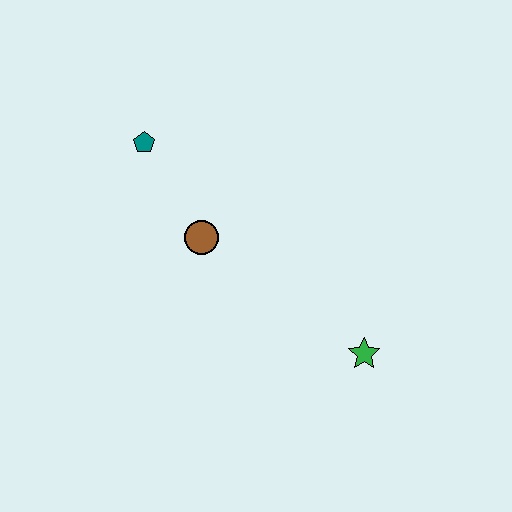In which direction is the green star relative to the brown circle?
The green star is to the right of the brown circle.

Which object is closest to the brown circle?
The teal pentagon is closest to the brown circle.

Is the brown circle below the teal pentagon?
Yes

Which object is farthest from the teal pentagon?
The green star is farthest from the teal pentagon.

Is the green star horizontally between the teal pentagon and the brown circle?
No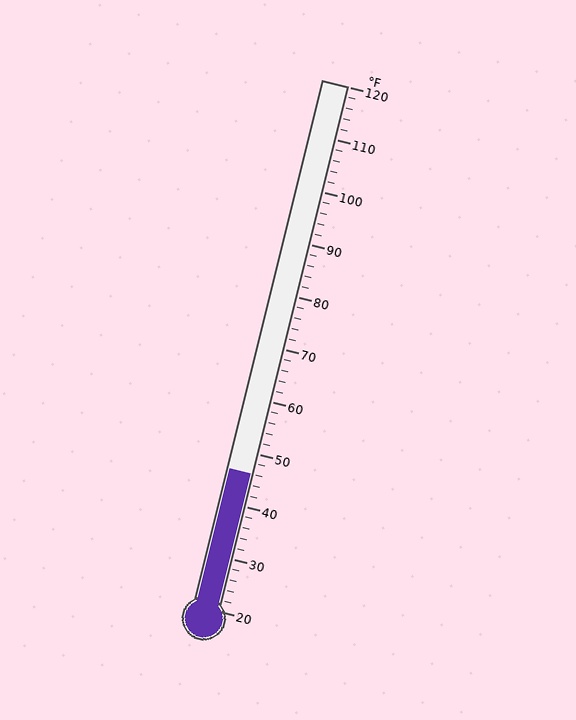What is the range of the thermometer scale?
The thermometer scale ranges from 20°F to 120°F.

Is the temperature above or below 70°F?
The temperature is below 70°F.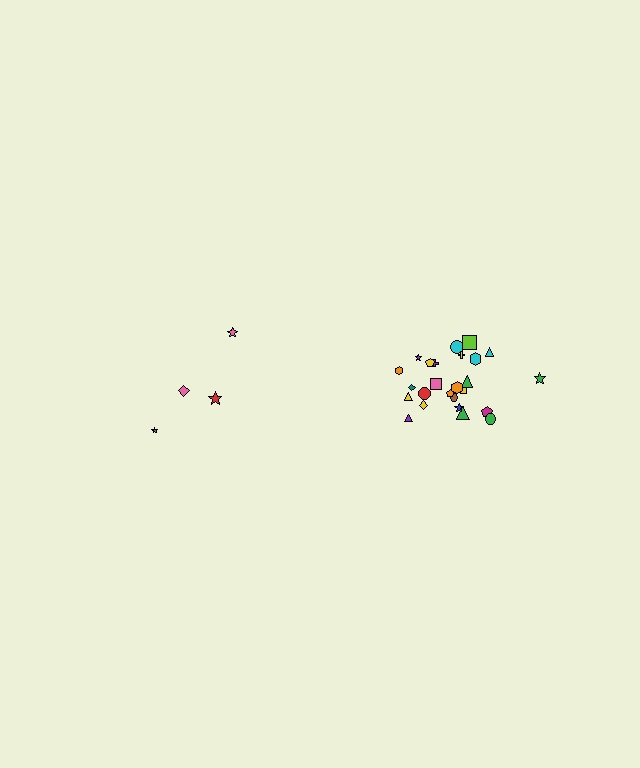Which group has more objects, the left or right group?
The right group.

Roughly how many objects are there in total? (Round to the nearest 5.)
Roughly 30 objects in total.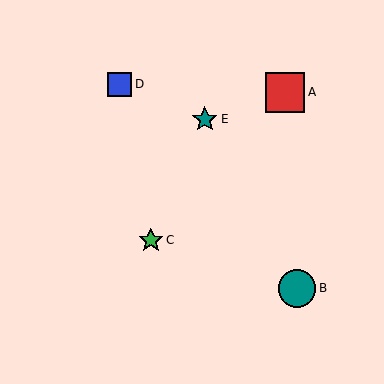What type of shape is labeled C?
Shape C is a green star.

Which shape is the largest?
The red square (labeled A) is the largest.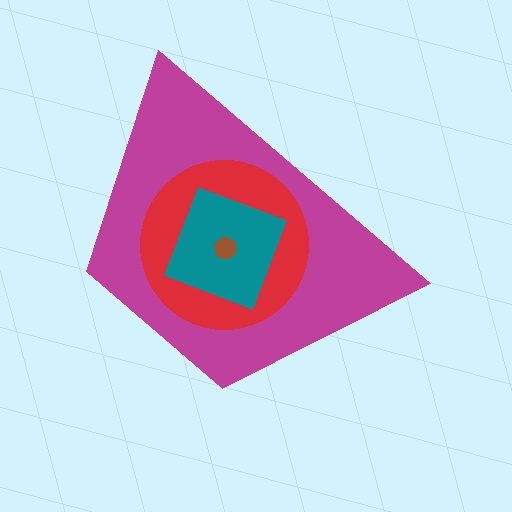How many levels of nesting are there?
4.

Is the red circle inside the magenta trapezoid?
Yes.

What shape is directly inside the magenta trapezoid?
The red circle.